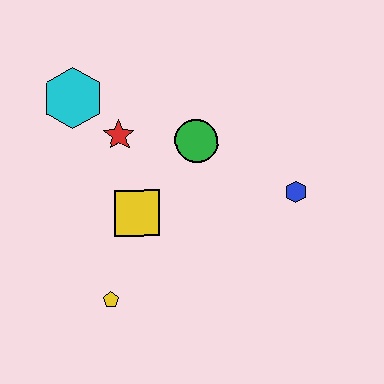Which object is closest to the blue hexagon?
The green circle is closest to the blue hexagon.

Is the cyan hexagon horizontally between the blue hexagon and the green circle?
No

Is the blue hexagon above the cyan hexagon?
No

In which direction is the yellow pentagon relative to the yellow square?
The yellow pentagon is below the yellow square.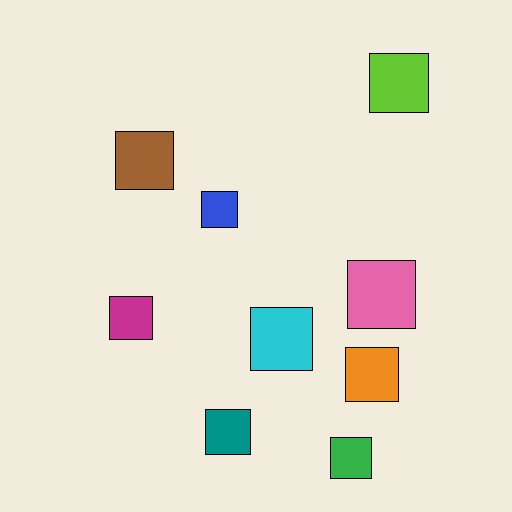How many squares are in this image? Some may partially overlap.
There are 9 squares.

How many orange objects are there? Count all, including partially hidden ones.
There is 1 orange object.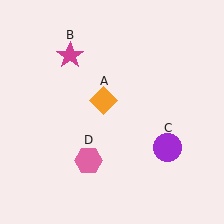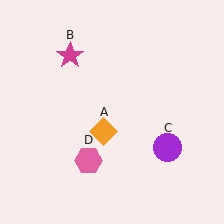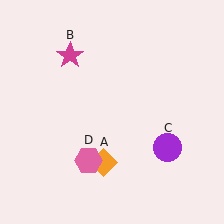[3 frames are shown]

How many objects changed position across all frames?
1 object changed position: orange diamond (object A).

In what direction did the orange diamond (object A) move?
The orange diamond (object A) moved down.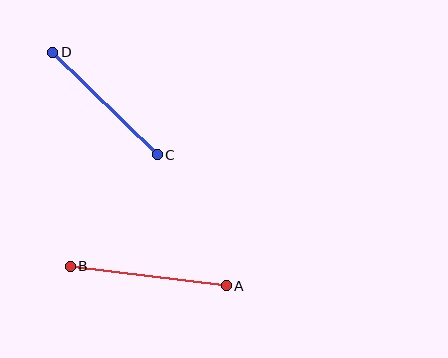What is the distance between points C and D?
The distance is approximately 147 pixels.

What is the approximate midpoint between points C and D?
The midpoint is at approximately (105, 103) pixels.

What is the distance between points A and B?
The distance is approximately 157 pixels.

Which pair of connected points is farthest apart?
Points A and B are farthest apart.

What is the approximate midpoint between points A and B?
The midpoint is at approximately (148, 276) pixels.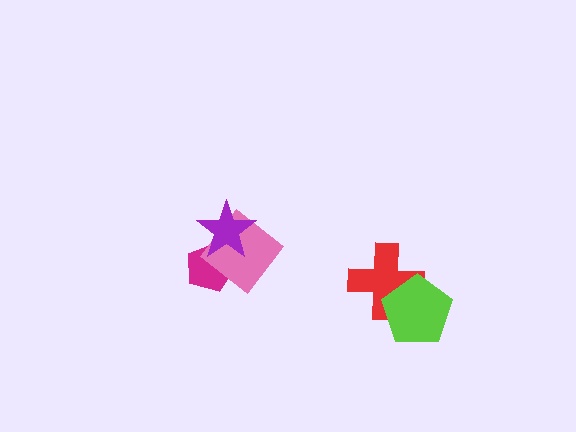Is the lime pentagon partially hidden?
No, no other shape covers it.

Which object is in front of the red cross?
The lime pentagon is in front of the red cross.